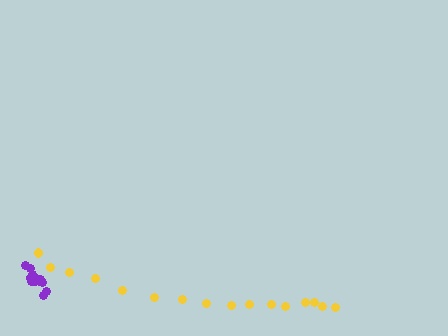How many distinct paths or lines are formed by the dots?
There are 2 distinct paths.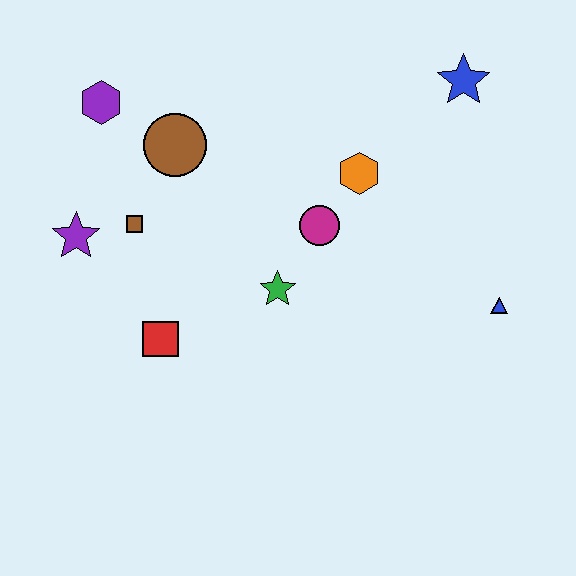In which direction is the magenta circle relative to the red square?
The magenta circle is to the right of the red square.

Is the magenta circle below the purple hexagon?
Yes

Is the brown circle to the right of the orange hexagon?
No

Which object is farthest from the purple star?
The blue triangle is farthest from the purple star.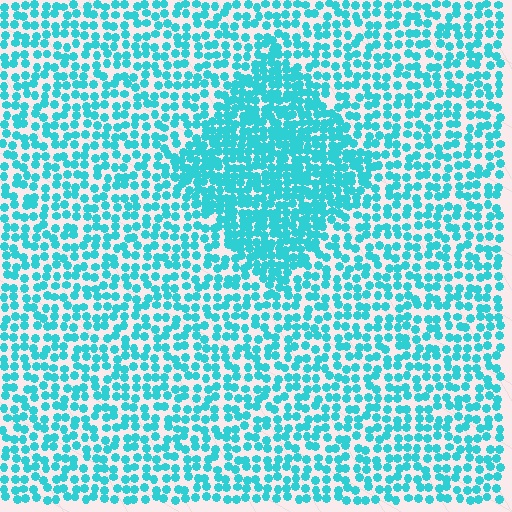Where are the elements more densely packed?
The elements are more densely packed inside the diamond boundary.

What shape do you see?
I see a diamond.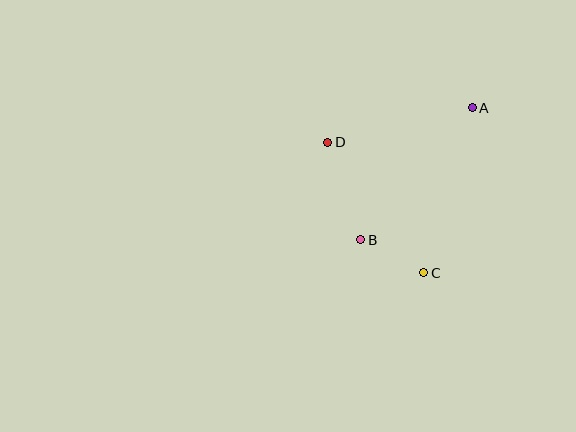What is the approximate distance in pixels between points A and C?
The distance between A and C is approximately 172 pixels.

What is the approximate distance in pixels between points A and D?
The distance between A and D is approximately 148 pixels.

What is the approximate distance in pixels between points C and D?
The distance between C and D is approximately 162 pixels.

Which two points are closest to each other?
Points B and C are closest to each other.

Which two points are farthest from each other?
Points A and B are farthest from each other.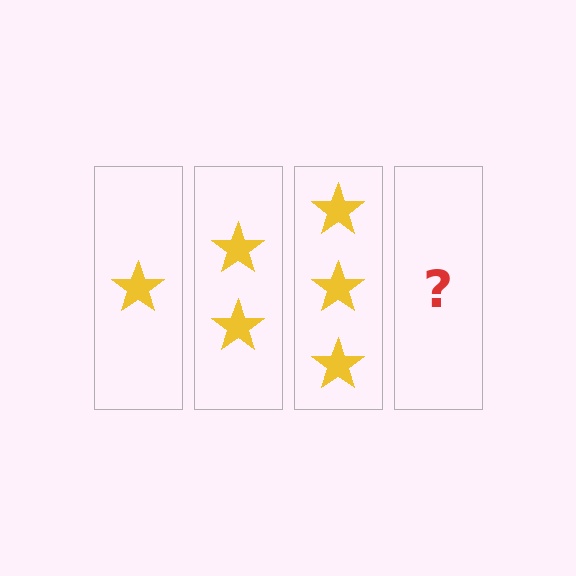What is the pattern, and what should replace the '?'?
The pattern is that each step adds one more star. The '?' should be 4 stars.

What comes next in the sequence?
The next element should be 4 stars.